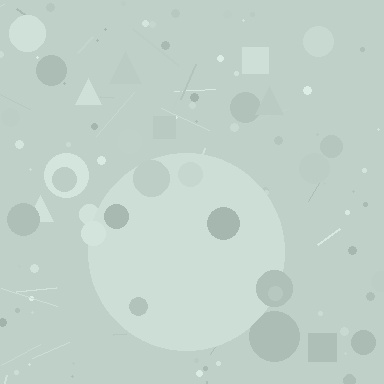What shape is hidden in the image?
A circle is hidden in the image.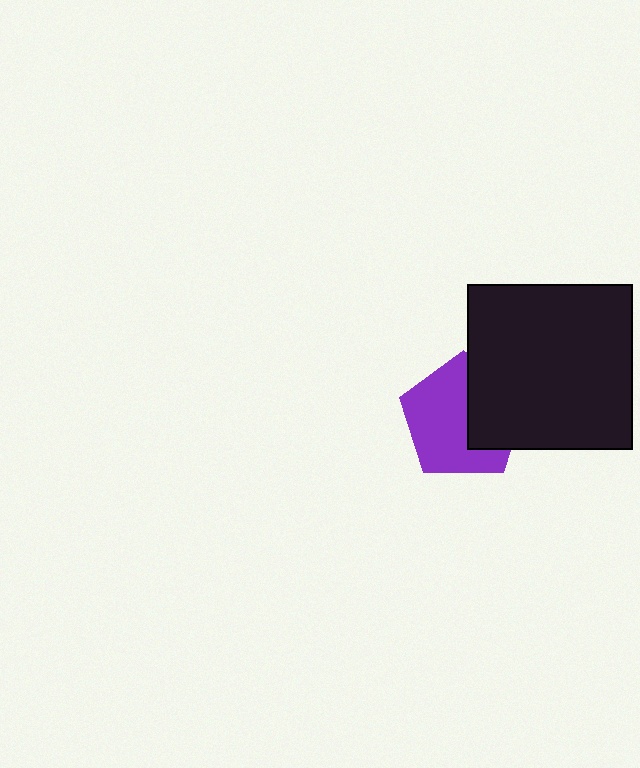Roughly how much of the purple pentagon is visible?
About half of it is visible (roughly 63%).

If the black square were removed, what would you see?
You would see the complete purple pentagon.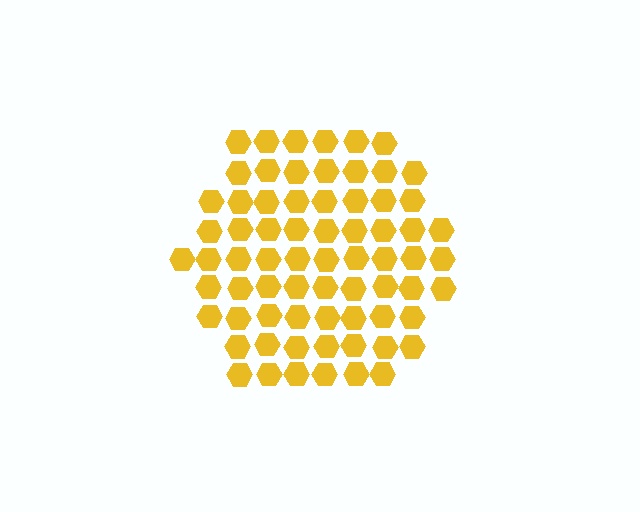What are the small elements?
The small elements are hexagons.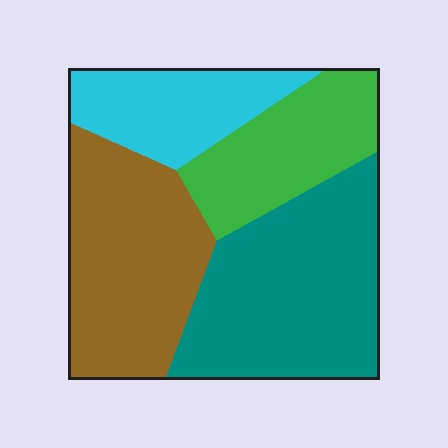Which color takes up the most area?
Teal, at roughly 35%.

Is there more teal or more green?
Teal.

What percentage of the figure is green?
Green covers 19% of the figure.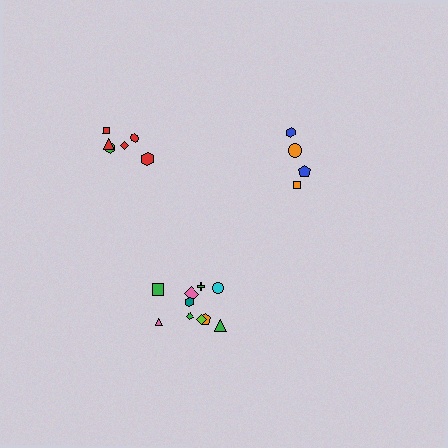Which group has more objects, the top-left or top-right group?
The top-left group.